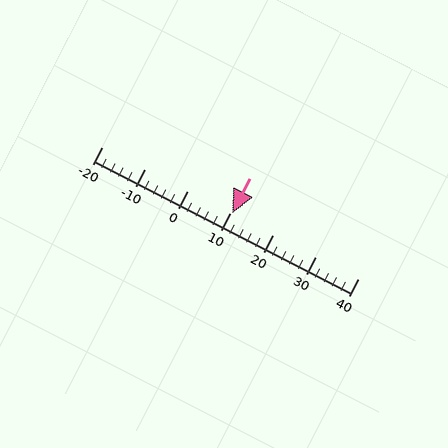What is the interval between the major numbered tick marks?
The major tick marks are spaced 10 units apart.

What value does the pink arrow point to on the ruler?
The pink arrow points to approximately 11.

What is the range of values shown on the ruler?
The ruler shows values from -20 to 40.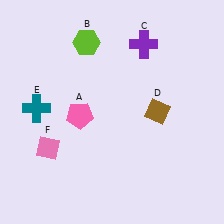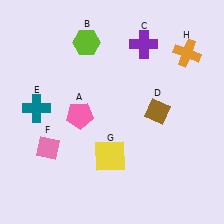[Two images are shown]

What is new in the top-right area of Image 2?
An orange cross (H) was added in the top-right area of Image 2.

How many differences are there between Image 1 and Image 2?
There are 2 differences between the two images.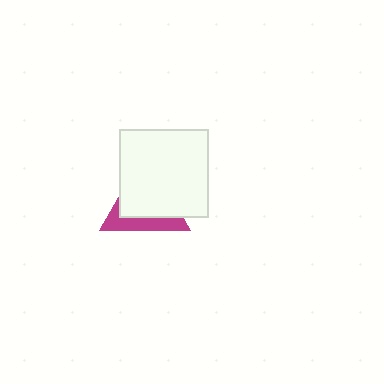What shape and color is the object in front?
The object in front is a white square.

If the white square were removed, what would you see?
You would see the complete magenta triangle.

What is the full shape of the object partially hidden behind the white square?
The partially hidden object is a magenta triangle.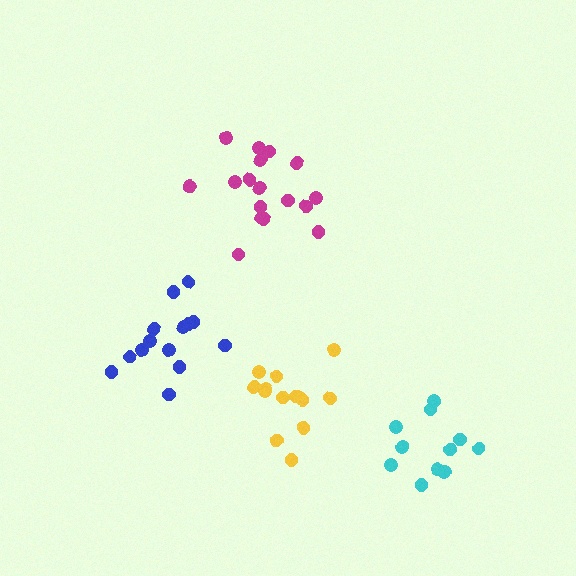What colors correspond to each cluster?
The clusters are colored: yellow, cyan, blue, magenta.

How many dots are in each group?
Group 1: 15 dots, Group 2: 11 dots, Group 3: 14 dots, Group 4: 17 dots (57 total).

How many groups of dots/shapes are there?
There are 4 groups.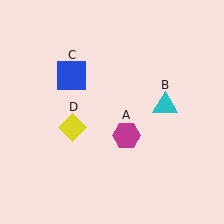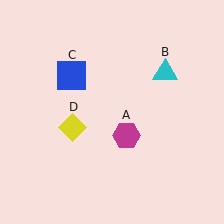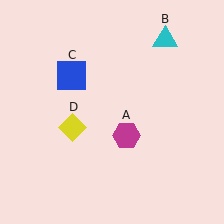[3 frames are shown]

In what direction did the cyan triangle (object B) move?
The cyan triangle (object B) moved up.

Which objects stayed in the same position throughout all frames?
Magenta hexagon (object A) and blue square (object C) and yellow diamond (object D) remained stationary.